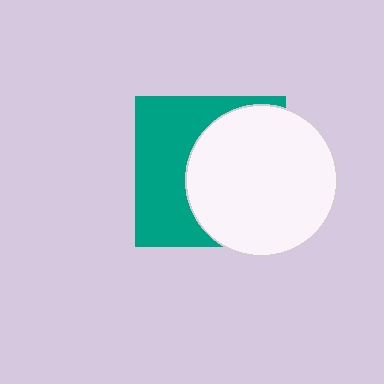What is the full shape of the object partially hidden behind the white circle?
The partially hidden object is a teal square.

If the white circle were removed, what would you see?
You would see the complete teal square.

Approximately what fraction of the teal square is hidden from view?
Roughly 54% of the teal square is hidden behind the white circle.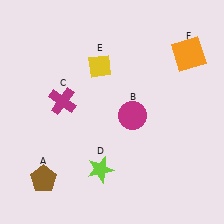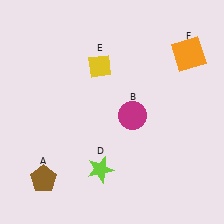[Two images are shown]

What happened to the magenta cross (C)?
The magenta cross (C) was removed in Image 2. It was in the top-left area of Image 1.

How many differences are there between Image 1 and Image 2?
There is 1 difference between the two images.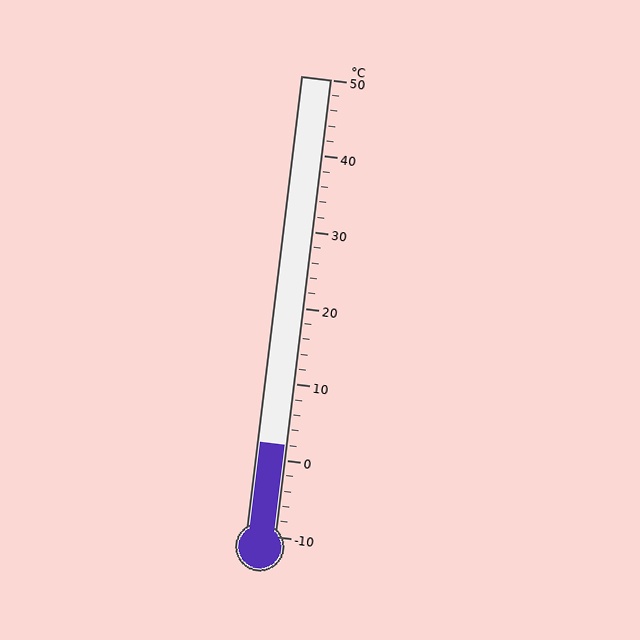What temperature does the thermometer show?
The thermometer shows approximately 2°C.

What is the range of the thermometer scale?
The thermometer scale ranges from -10°C to 50°C.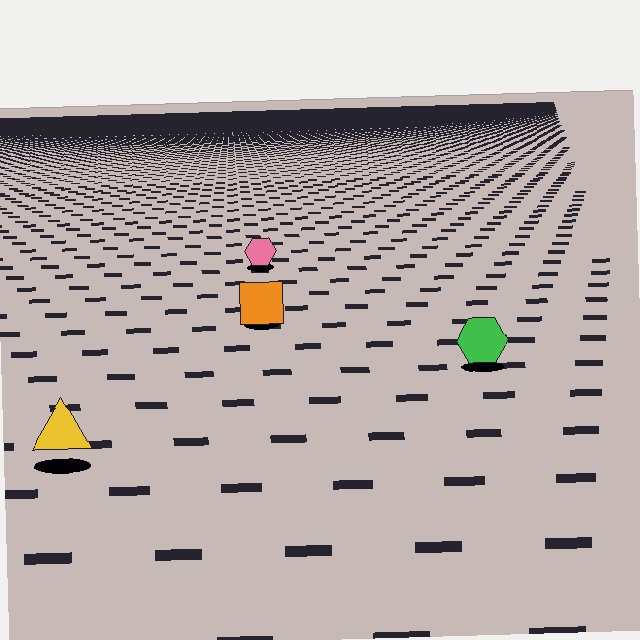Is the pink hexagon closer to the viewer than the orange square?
No. The orange square is closer — you can tell from the texture gradient: the ground texture is coarser near it.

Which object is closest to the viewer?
The yellow triangle is closest. The texture marks near it are larger and more spread out.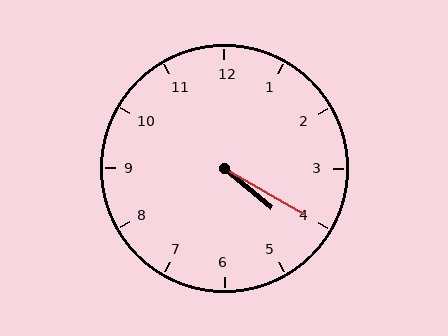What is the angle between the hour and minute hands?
Approximately 10 degrees.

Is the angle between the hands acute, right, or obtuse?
It is acute.